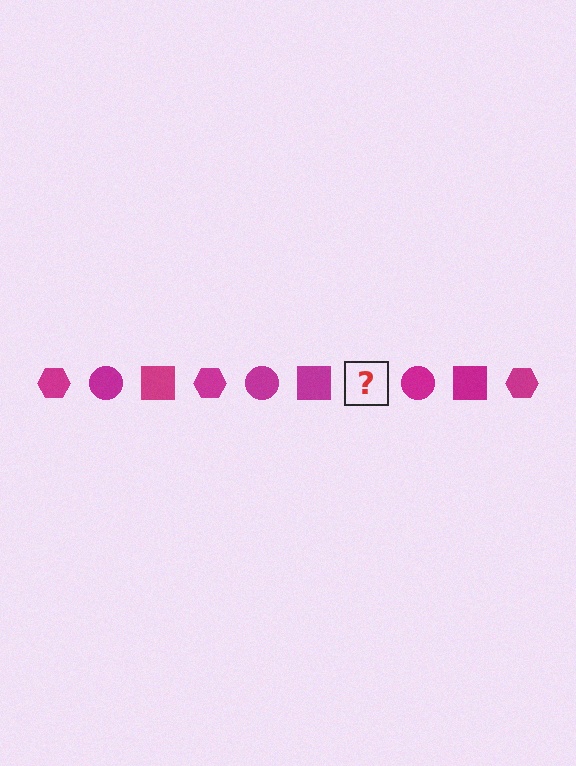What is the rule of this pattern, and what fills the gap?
The rule is that the pattern cycles through hexagon, circle, square shapes in magenta. The gap should be filled with a magenta hexagon.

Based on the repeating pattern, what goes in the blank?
The blank should be a magenta hexagon.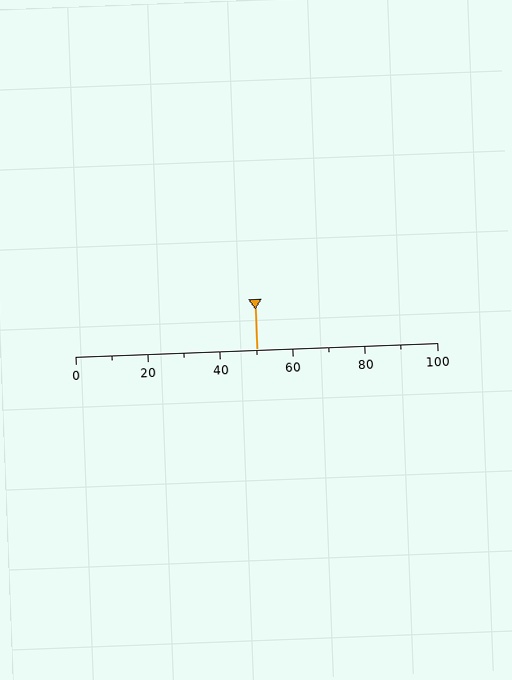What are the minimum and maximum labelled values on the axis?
The axis runs from 0 to 100.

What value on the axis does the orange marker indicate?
The marker indicates approximately 50.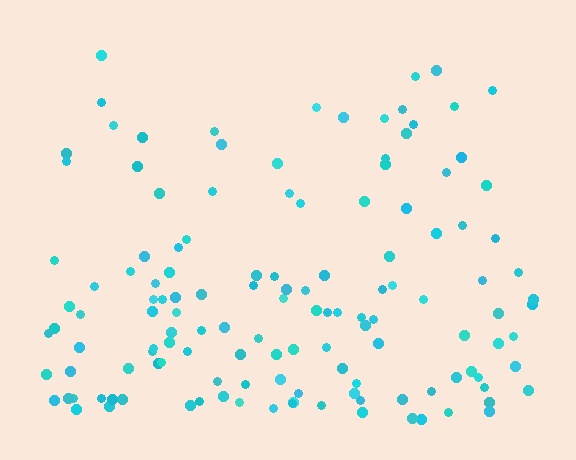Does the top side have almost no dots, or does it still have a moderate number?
Still a moderate number, just noticeably fewer than the bottom.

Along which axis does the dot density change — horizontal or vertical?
Vertical.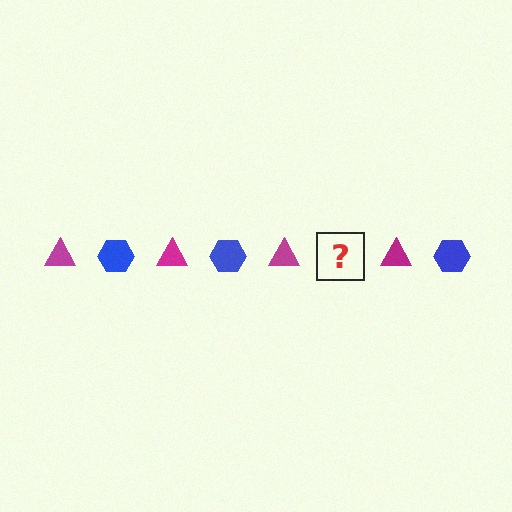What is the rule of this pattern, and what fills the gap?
The rule is that the pattern alternates between magenta triangle and blue hexagon. The gap should be filled with a blue hexagon.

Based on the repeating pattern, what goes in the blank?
The blank should be a blue hexagon.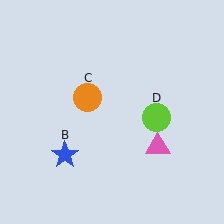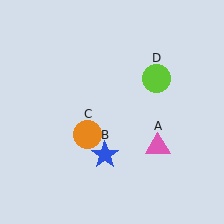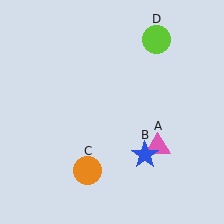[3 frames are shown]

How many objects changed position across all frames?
3 objects changed position: blue star (object B), orange circle (object C), lime circle (object D).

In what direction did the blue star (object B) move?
The blue star (object B) moved right.